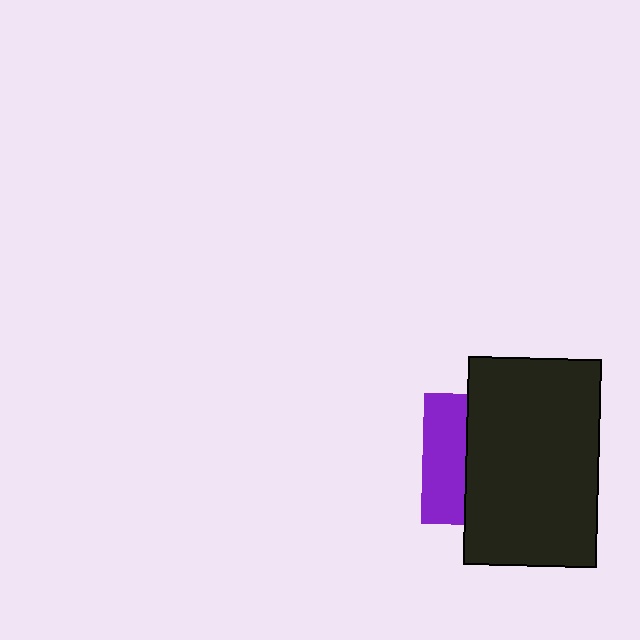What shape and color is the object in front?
The object in front is a black rectangle.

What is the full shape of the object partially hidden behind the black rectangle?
The partially hidden object is a purple square.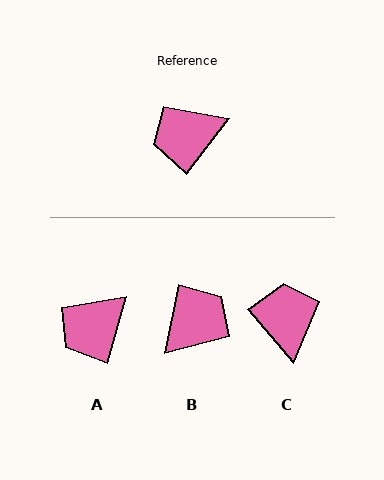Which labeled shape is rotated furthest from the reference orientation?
B, about 154 degrees away.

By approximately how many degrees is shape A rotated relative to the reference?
Approximately 21 degrees counter-clockwise.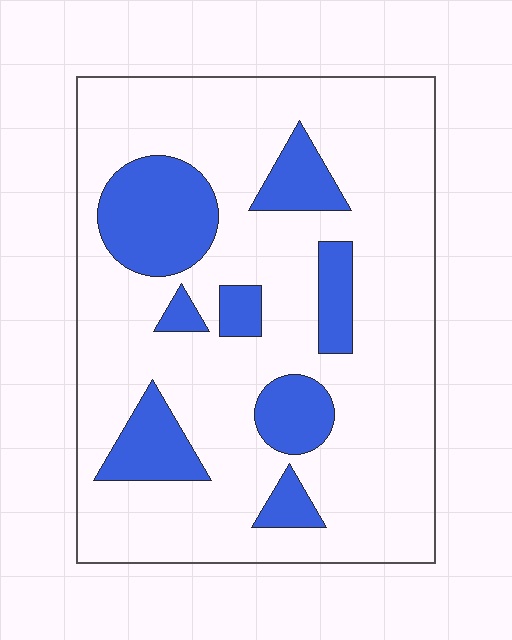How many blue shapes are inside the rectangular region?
8.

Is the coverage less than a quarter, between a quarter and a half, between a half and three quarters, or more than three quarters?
Less than a quarter.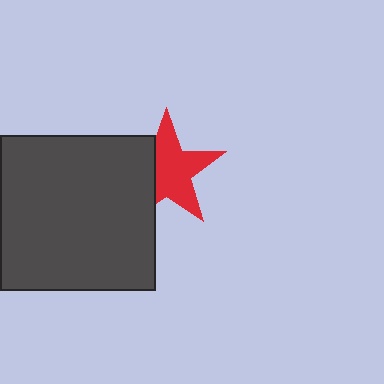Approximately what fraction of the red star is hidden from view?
Roughly 32% of the red star is hidden behind the dark gray square.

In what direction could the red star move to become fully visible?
The red star could move right. That would shift it out from behind the dark gray square entirely.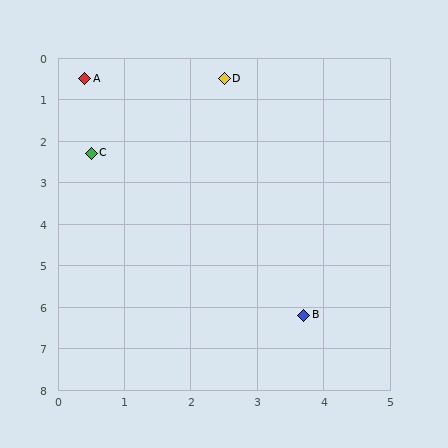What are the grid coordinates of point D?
Point D is at approximately (2.5, 0.5).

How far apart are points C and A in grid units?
Points C and A are about 1.8 grid units apart.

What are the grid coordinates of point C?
Point C is at approximately (0.5, 2.3).